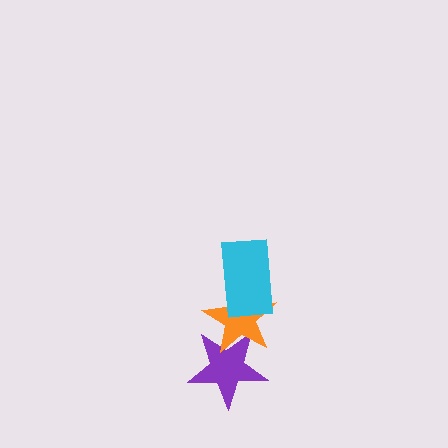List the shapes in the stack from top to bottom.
From top to bottom: the cyan rectangle, the orange star, the purple star.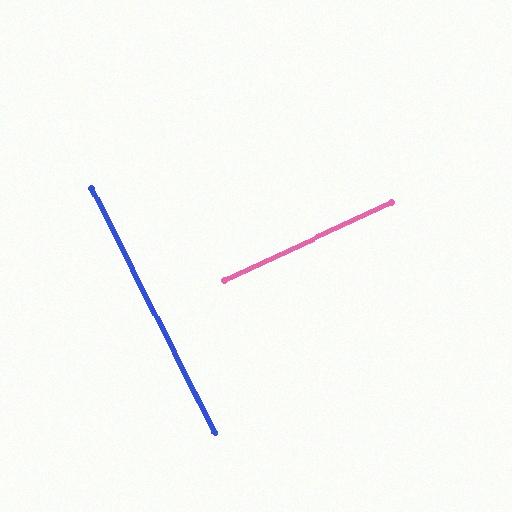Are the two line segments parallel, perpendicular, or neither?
Perpendicular — they meet at approximately 88°.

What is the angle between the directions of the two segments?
Approximately 88 degrees.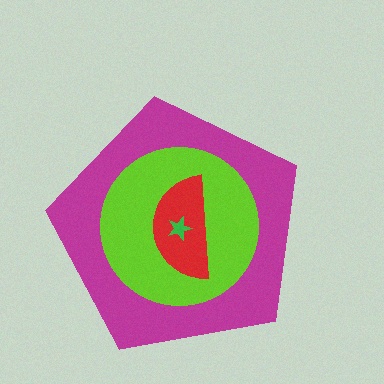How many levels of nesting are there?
4.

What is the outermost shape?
The magenta pentagon.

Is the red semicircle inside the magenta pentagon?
Yes.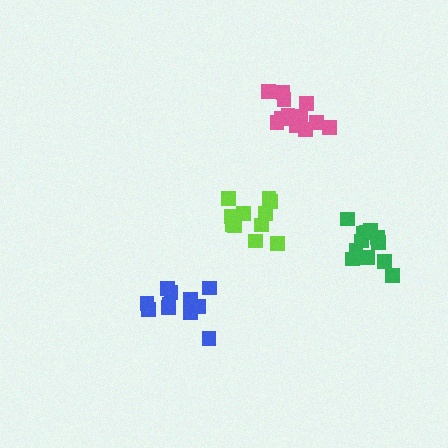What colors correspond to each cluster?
The clusters are colored: blue, pink, green, lime.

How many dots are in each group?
Group 1: 11 dots, Group 2: 14 dots, Group 3: 12 dots, Group 4: 12 dots (49 total).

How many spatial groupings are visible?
There are 4 spatial groupings.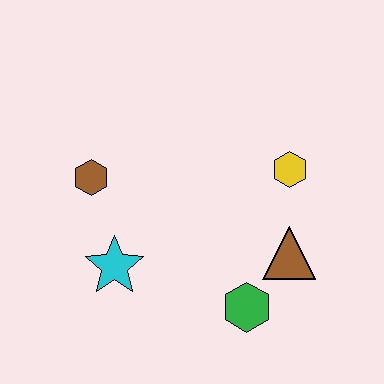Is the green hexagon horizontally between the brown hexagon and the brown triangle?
Yes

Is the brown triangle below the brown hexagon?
Yes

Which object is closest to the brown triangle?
The green hexagon is closest to the brown triangle.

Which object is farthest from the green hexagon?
The brown hexagon is farthest from the green hexagon.